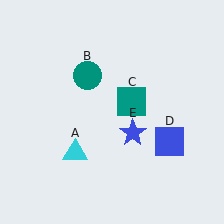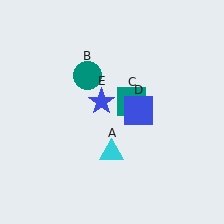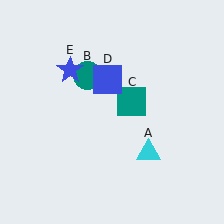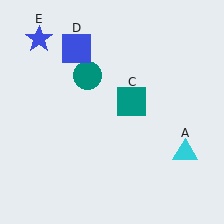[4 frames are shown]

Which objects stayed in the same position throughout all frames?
Teal circle (object B) and teal square (object C) remained stationary.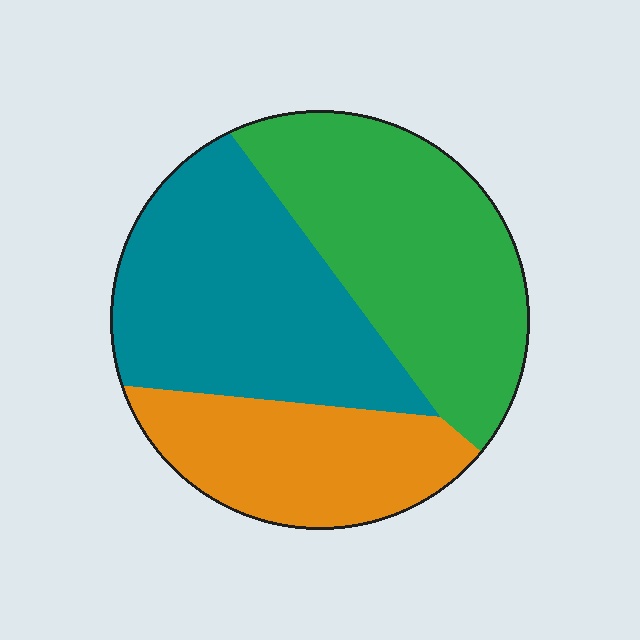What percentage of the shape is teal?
Teal covers roughly 40% of the shape.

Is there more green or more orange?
Green.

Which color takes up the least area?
Orange, at roughly 25%.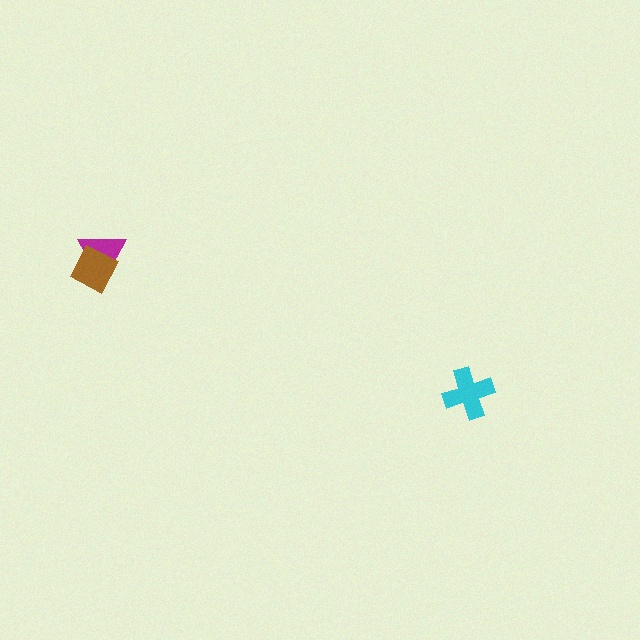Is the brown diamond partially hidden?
No, no other shape covers it.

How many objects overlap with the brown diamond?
1 object overlaps with the brown diamond.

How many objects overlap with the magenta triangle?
1 object overlaps with the magenta triangle.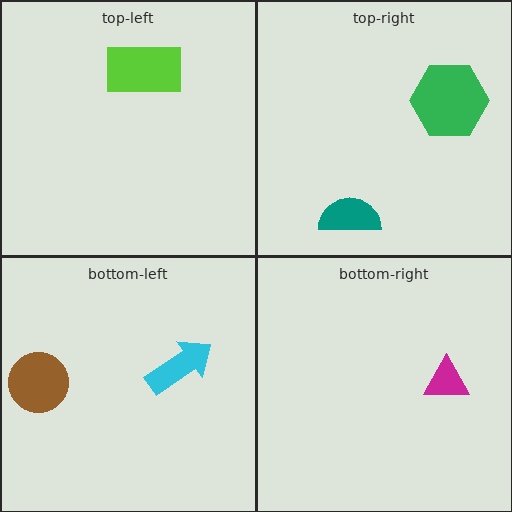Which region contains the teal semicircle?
The top-right region.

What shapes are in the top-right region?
The teal semicircle, the green hexagon.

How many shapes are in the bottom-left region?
2.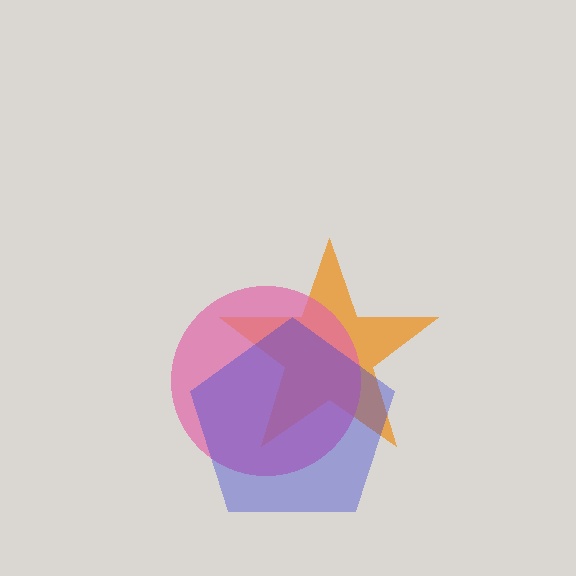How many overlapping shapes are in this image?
There are 3 overlapping shapes in the image.